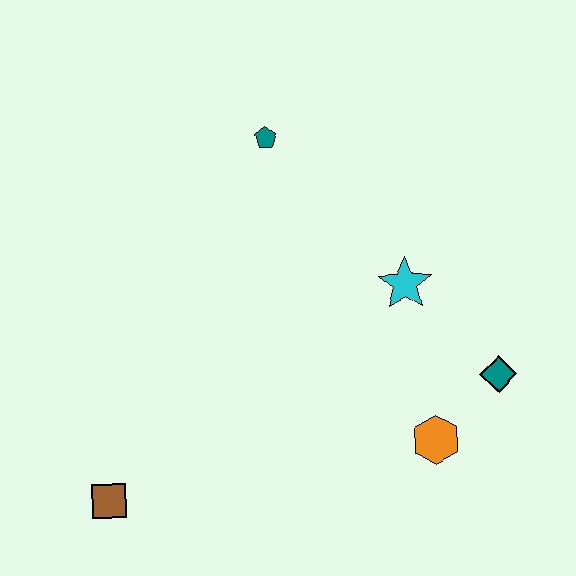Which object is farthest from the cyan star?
The brown square is farthest from the cyan star.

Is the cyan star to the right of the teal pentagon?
Yes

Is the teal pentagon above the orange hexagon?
Yes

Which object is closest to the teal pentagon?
The cyan star is closest to the teal pentagon.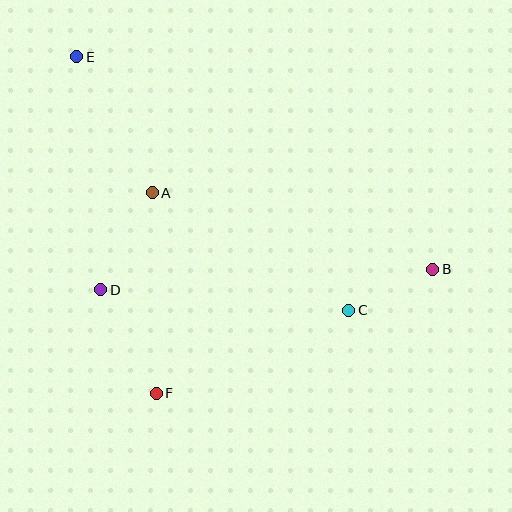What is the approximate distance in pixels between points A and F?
The distance between A and F is approximately 201 pixels.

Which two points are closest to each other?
Points B and C are closest to each other.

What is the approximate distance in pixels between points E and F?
The distance between E and F is approximately 346 pixels.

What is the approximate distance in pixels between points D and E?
The distance between D and E is approximately 234 pixels.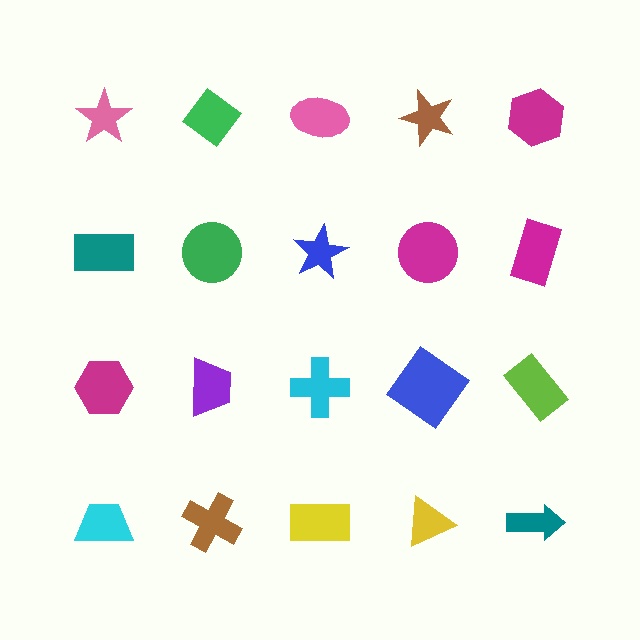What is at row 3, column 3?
A cyan cross.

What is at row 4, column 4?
A yellow triangle.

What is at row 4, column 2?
A brown cross.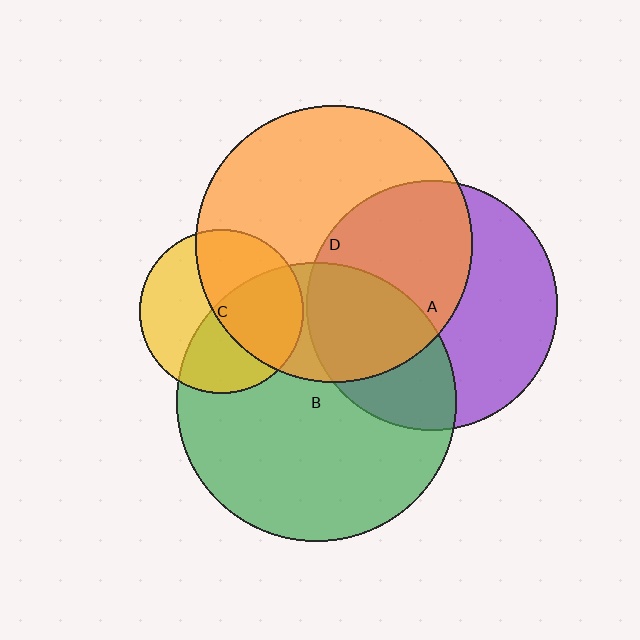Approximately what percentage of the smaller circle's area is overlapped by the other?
Approximately 50%.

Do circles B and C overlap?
Yes.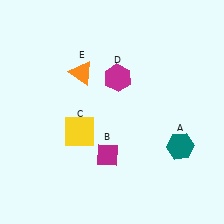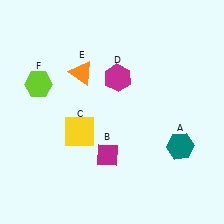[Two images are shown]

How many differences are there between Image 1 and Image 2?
There is 1 difference between the two images.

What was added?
A lime hexagon (F) was added in Image 2.